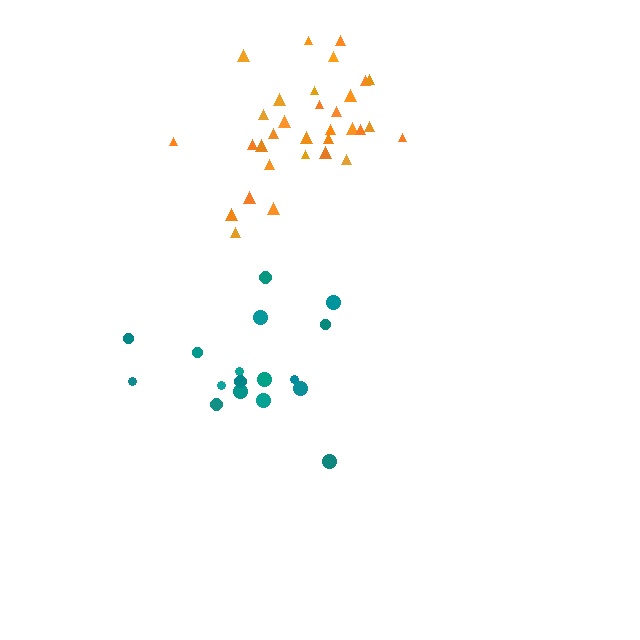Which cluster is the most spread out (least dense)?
Teal.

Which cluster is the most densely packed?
Orange.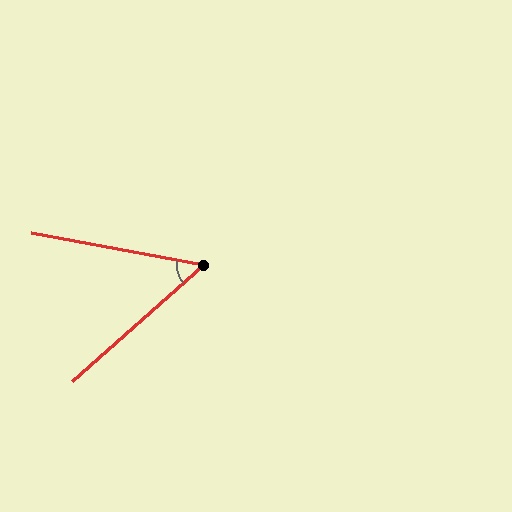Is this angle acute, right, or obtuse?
It is acute.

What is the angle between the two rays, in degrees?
Approximately 52 degrees.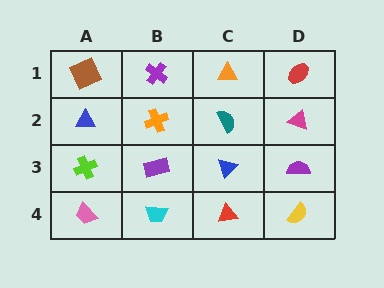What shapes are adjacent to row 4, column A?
A lime cross (row 3, column A), a cyan trapezoid (row 4, column B).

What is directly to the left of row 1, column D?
An orange triangle.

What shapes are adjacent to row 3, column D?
A magenta triangle (row 2, column D), a yellow semicircle (row 4, column D), a blue triangle (row 3, column C).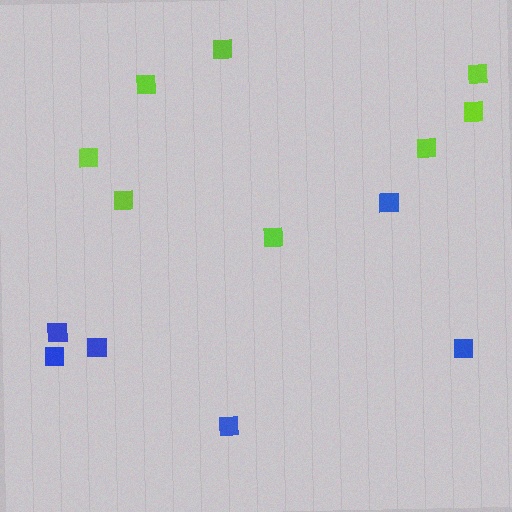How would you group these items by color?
There are 2 groups: one group of lime squares (8) and one group of blue squares (6).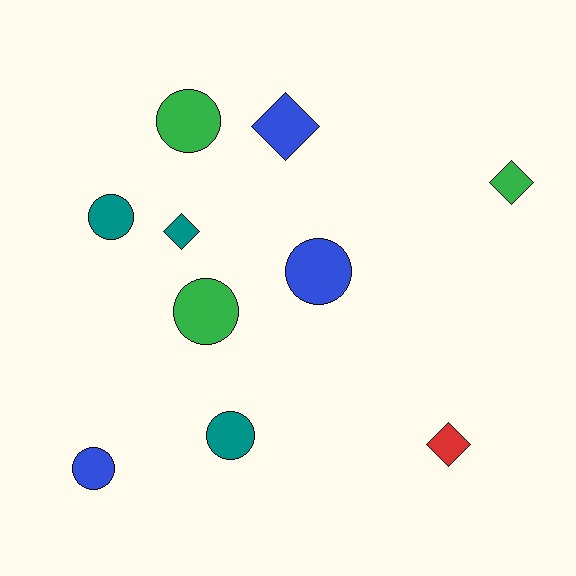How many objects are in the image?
There are 10 objects.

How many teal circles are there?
There are 2 teal circles.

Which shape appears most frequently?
Circle, with 6 objects.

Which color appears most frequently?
Green, with 3 objects.